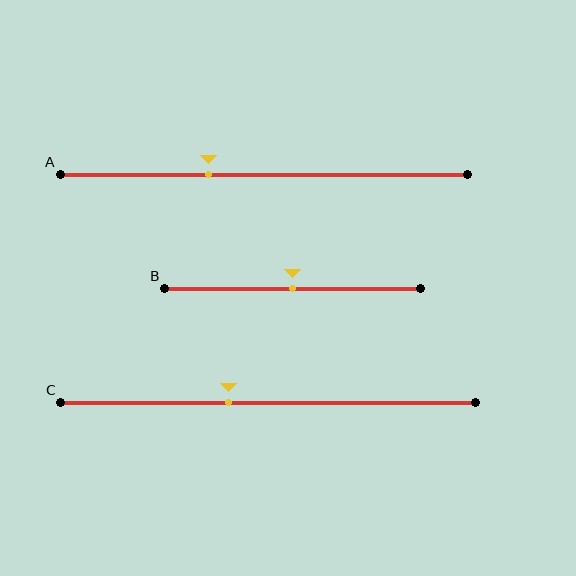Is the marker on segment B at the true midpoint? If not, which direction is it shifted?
Yes, the marker on segment B is at the true midpoint.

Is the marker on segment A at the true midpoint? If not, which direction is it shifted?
No, the marker on segment A is shifted to the left by about 14% of the segment length.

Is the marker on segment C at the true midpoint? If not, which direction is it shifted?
No, the marker on segment C is shifted to the left by about 10% of the segment length.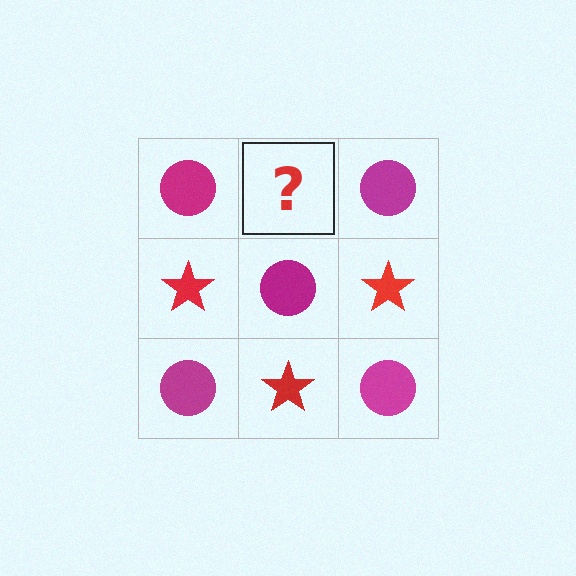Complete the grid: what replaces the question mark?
The question mark should be replaced with a red star.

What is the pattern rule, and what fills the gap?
The rule is that it alternates magenta circle and red star in a checkerboard pattern. The gap should be filled with a red star.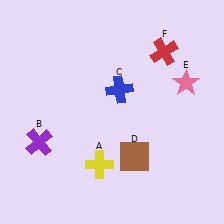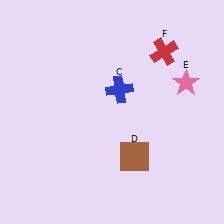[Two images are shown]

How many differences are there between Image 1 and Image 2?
There are 2 differences between the two images.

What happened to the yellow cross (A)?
The yellow cross (A) was removed in Image 2. It was in the bottom-left area of Image 1.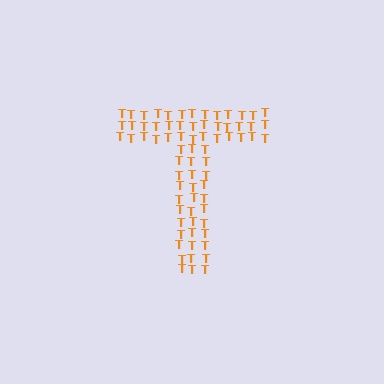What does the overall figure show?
The overall figure shows the letter T.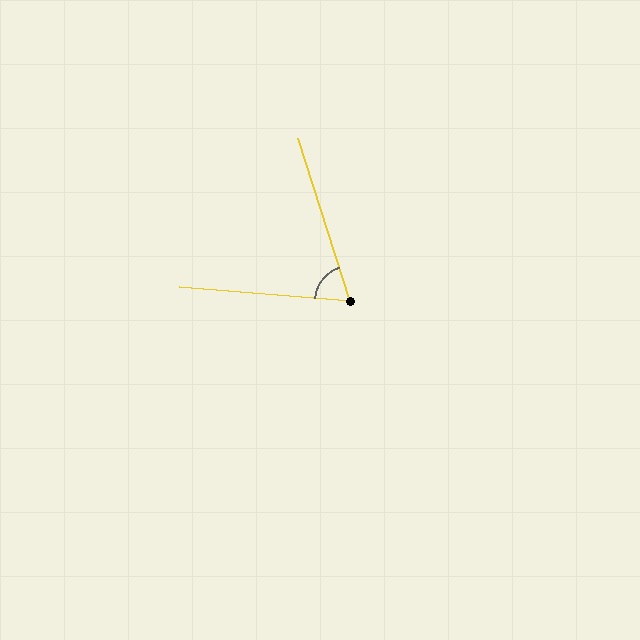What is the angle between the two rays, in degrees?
Approximately 68 degrees.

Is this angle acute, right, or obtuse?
It is acute.